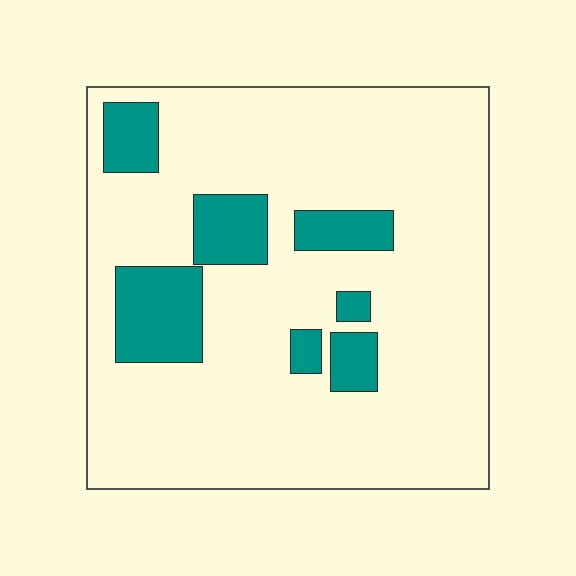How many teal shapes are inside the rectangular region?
7.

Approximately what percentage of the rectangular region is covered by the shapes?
Approximately 15%.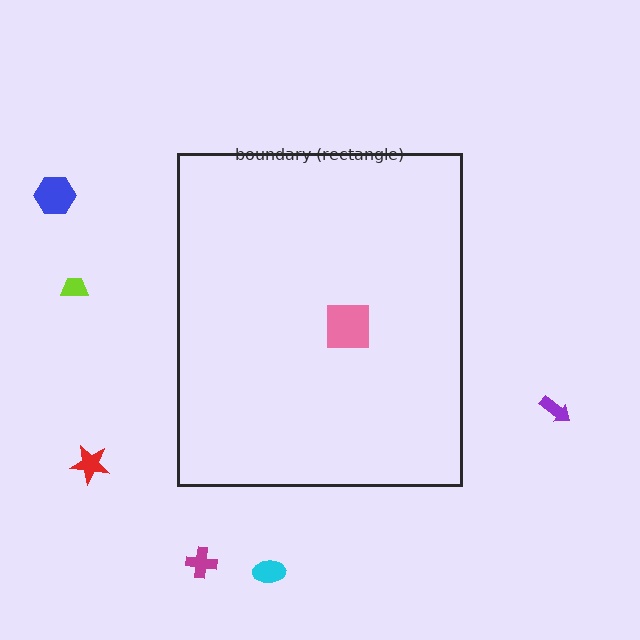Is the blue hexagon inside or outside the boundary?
Outside.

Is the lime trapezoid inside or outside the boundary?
Outside.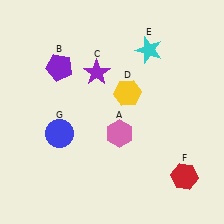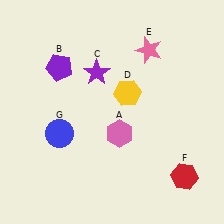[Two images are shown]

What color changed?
The star (E) changed from cyan in Image 1 to pink in Image 2.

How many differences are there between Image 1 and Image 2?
There is 1 difference between the two images.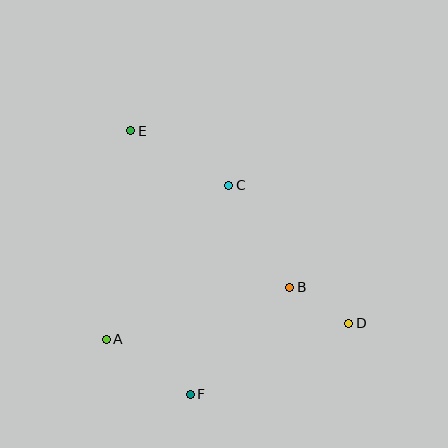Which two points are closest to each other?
Points B and D are closest to each other.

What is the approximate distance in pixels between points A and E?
The distance between A and E is approximately 210 pixels.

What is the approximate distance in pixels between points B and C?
The distance between B and C is approximately 119 pixels.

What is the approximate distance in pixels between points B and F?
The distance between B and F is approximately 146 pixels.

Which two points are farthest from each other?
Points D and E are farthest from each other.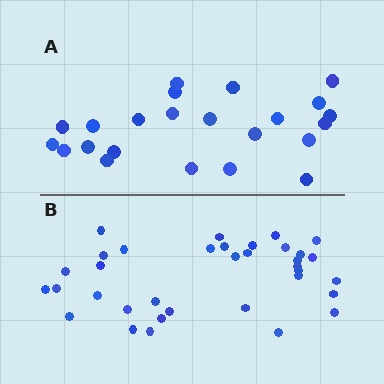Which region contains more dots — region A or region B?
Region B (the bottom region) has more dots.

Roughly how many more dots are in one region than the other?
Region B has roughly 12 or so more dots than region A.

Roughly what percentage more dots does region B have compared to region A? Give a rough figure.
About 50% more.